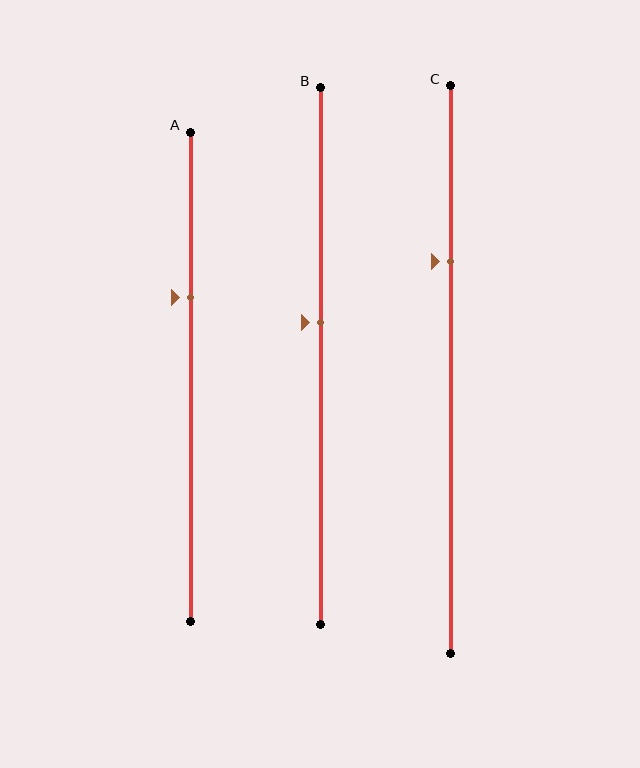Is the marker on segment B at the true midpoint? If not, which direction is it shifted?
No, the marker on segment B is shifted upward by about 6% of the segment length.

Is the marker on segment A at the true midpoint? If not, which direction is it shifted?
No, the marker on segment A is shifted upward by about 16% of the segment length.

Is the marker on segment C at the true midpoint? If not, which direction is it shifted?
No, the marker on segment C is shifted upward by about 19% of the segment length.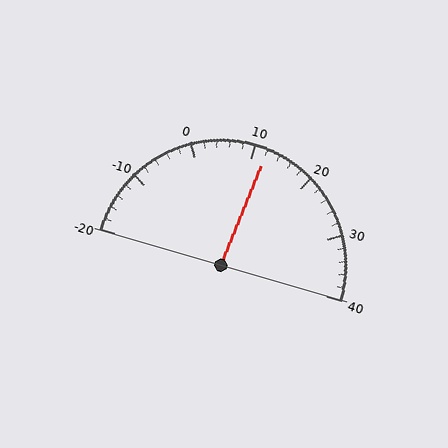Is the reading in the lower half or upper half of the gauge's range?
The reading is in the upper half of the range (-20 to 40).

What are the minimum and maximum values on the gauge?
The gauge ranges from -20 to 40.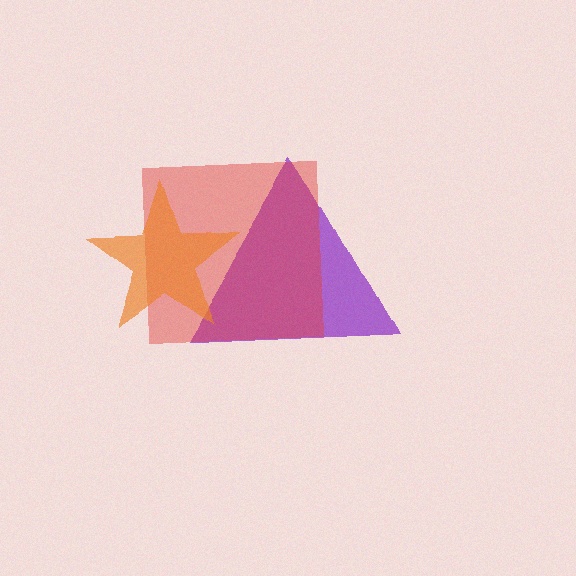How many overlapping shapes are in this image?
There are 3 overlapping shapes in the image.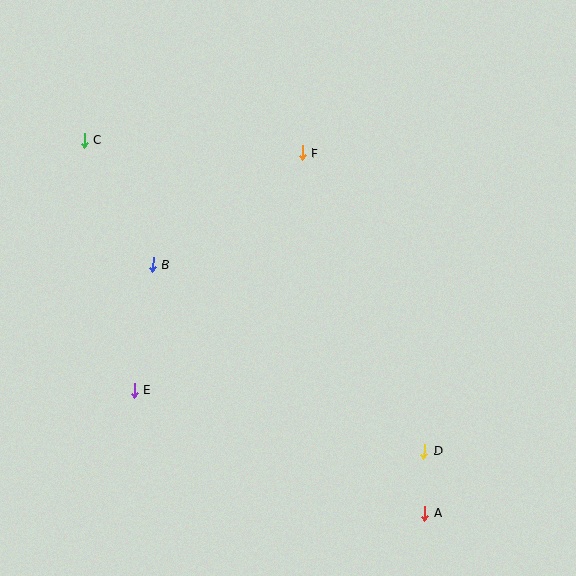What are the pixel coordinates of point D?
Point D is at (424, 451).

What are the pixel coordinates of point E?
Point E is at (134, 390).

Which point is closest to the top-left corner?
Point C is closest to the top-left corner.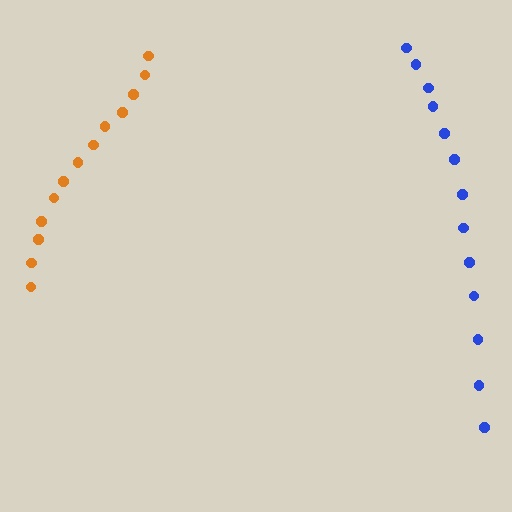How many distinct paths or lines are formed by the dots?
There are 2 distinct paths.